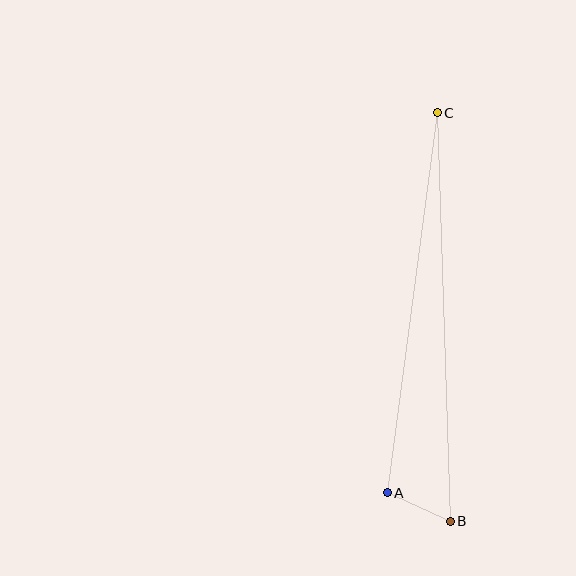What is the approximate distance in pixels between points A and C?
The distance between A and C is approximately 383 pixels.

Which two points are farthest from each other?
Points B and C are farthest from each other.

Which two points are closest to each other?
Points A and B are closest to each other.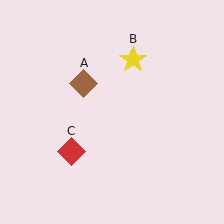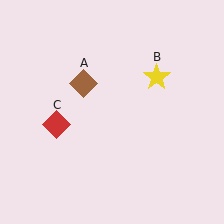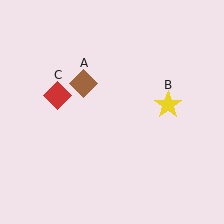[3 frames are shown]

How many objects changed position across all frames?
2 objects changed position: yellow star (object B), red diamond (object C).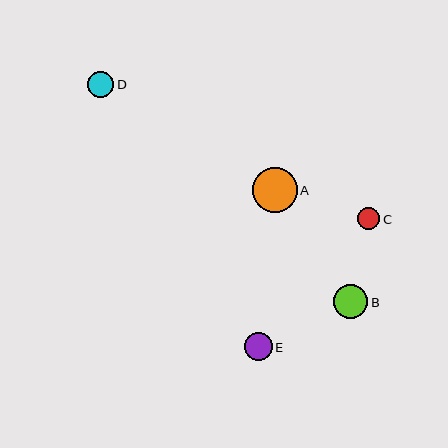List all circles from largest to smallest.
From largest to smallest: A, B, E, D, C.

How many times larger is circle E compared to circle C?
Circle E is approximately 1.2 times the size of circle C.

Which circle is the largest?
Circle A is the largest with a size of approximately 45 pixels.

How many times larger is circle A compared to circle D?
Circle A is approximately 1.7 times the size of circle D.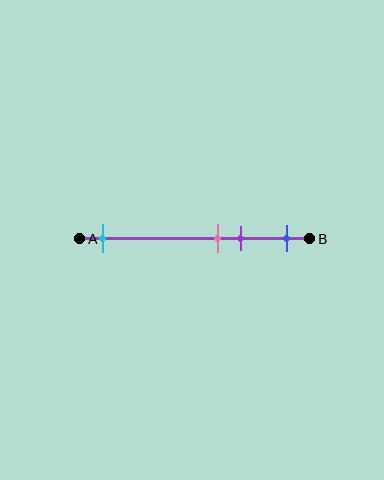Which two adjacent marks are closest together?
The pink and purple marks are the closest adjacent pair.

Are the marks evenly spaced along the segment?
No, the marks are not evenly spaced.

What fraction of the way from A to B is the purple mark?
The purple mark is approximately 70% (0.7) of the way from A to B.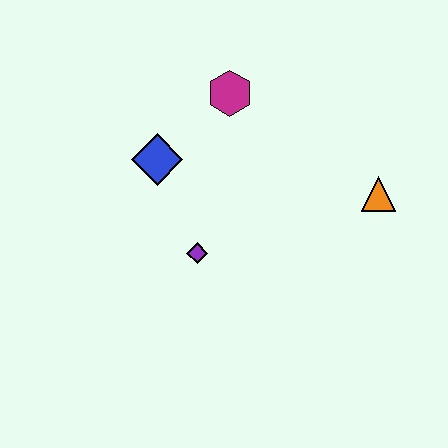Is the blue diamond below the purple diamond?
No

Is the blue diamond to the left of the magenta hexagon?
Yes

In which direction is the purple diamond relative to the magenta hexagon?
The purple diamond is below the magenta hexagon.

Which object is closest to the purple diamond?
The blue diamond is closest to the purple diamond.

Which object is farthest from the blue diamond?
The orange triangle is farthest from the blue diamond.